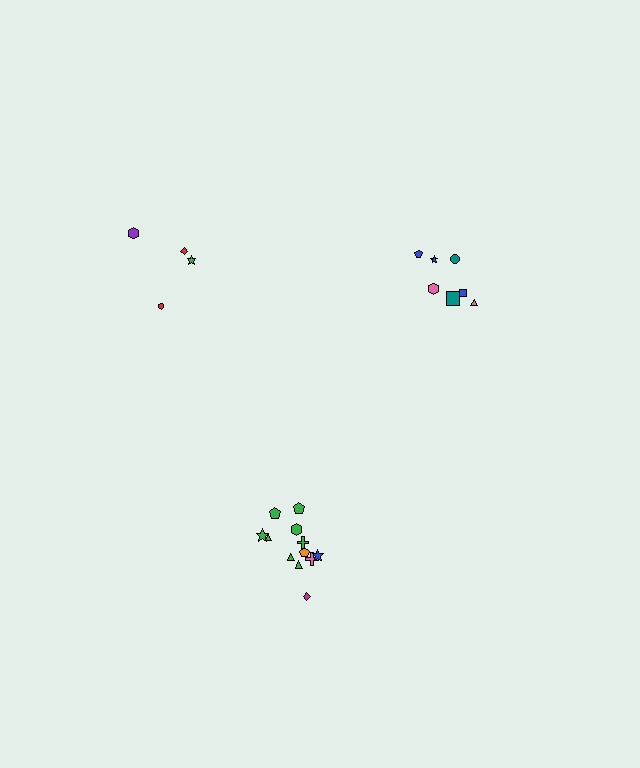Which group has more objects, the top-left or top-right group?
The top-right group.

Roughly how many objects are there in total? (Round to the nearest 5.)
Roughly 25 objects in total.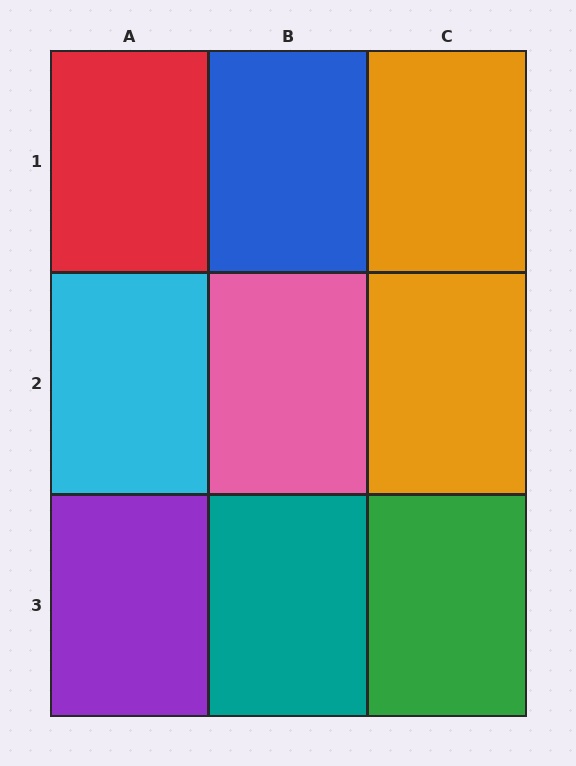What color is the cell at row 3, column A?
Purple.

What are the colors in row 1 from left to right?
Red, blue, orange.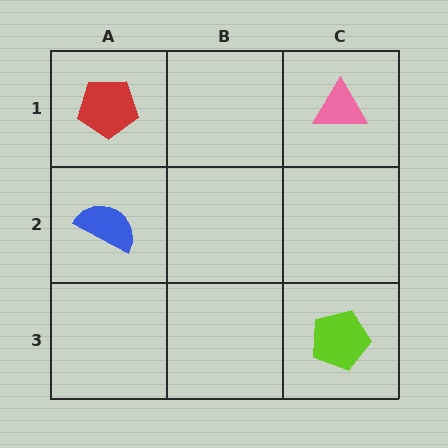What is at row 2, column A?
A blue semicircle.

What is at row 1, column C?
A pink triangle.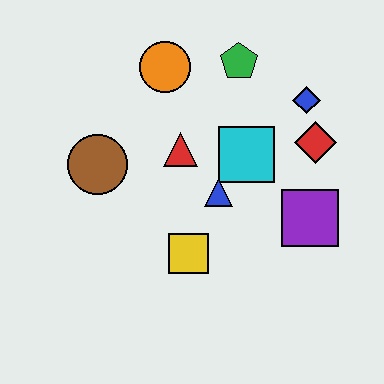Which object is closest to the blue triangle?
The cyan square is closest to the blue triangle.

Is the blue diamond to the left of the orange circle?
No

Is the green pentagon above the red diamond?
Yes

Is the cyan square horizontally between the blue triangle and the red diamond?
Yes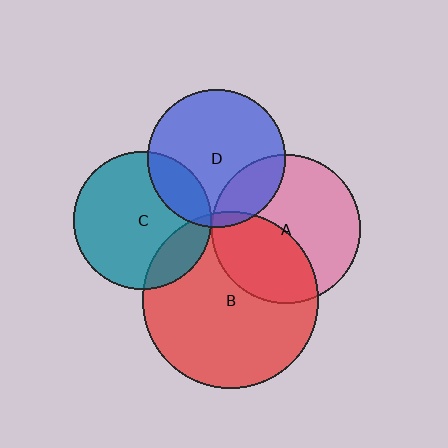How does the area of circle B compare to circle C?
Approximately 1.6 times.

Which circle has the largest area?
Circle B (red).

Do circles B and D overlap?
Yes.